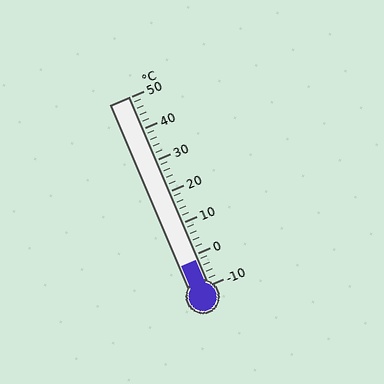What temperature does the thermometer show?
The thermometer shows approximately -2°C.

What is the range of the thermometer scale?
The thermometer scale ranges from -10°C to 50°C.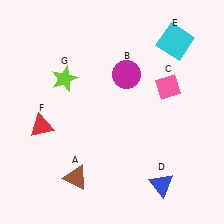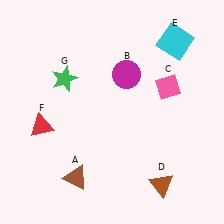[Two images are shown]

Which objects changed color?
D changed from blue to brown. G changed from lime to green.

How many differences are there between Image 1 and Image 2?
There are 2 differences between the two images.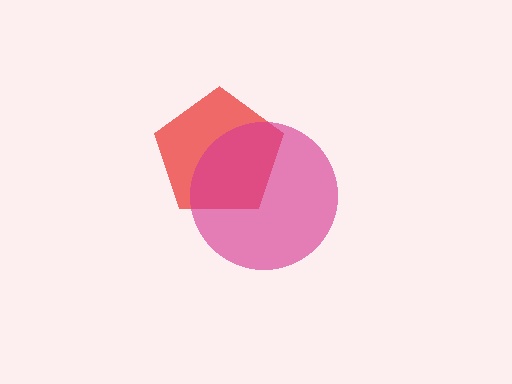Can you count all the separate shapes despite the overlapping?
Yes, there are 2 separate shapes.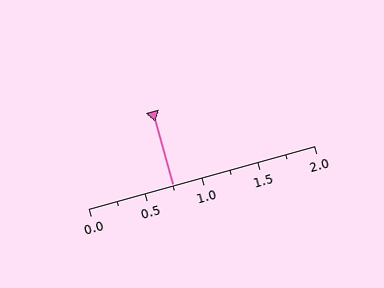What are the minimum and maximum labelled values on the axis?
The axis runs from 0.0 to 2.0.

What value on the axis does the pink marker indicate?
The marker indicates approximately 0.75.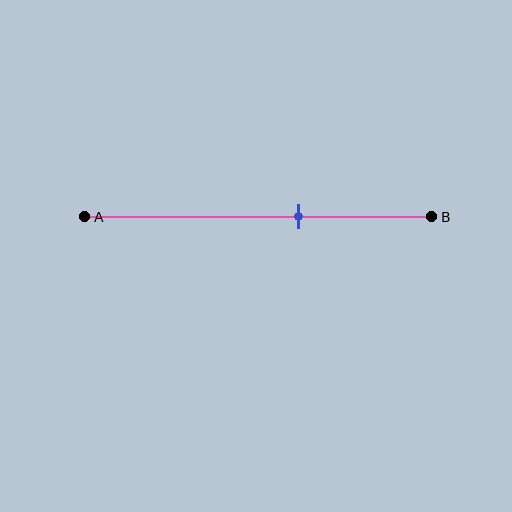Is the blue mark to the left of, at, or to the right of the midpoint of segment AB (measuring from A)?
The blue mark is to the right of the midpoint of segment AB.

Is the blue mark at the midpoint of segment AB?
No, the mark is at about 60% from A, not at the 50% midpoint.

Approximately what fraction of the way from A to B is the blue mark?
The blue mark is approximately 60% of the way from A to B.